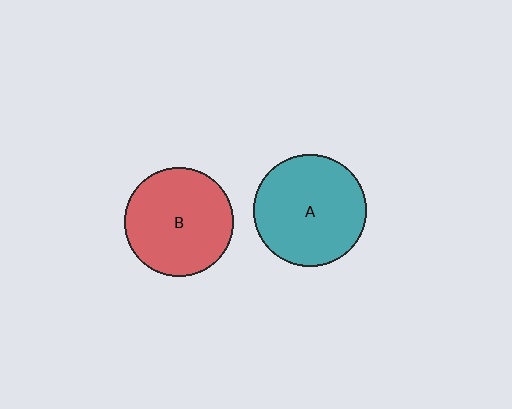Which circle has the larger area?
Circle A (teal).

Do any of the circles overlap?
No, none of the circles overlap.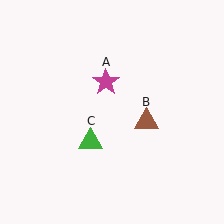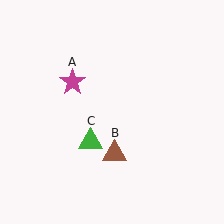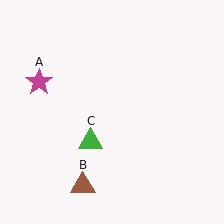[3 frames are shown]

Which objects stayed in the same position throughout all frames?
Green triangle (object C) remained stationary.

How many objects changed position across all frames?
2 objects changed position: magenta star (object A), brown triangle (object B).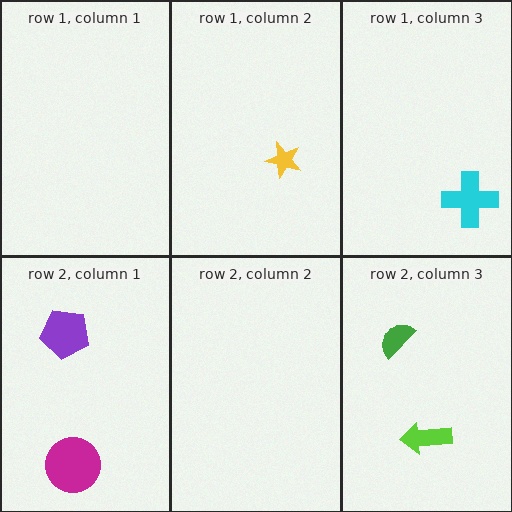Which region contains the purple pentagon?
The row 2, column 1 region.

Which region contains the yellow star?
The row 1, column 2 region.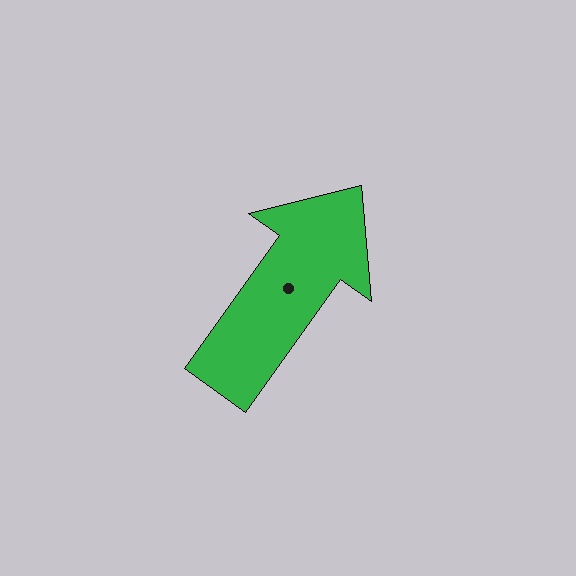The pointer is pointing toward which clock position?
Roughly 1 o'clock.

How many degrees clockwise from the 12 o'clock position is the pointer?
Approximately 36 degrees.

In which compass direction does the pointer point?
Northeast.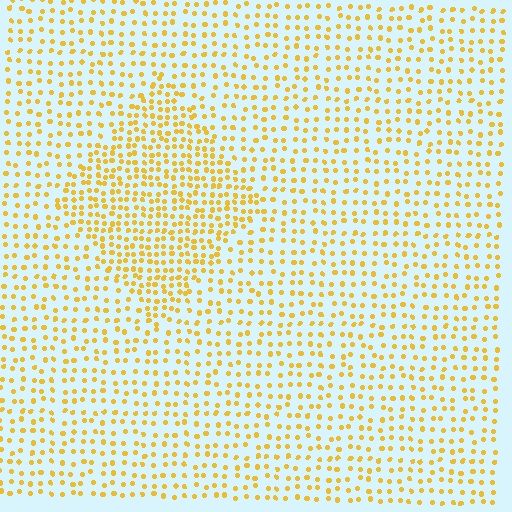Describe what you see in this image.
The image contains small yellow elements arranged at two different densities. A diamond-shaped region is visible where the elements are more densely packed than the surrounding area.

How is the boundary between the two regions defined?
The boundary is defined by a change in element density (approximately 1.8x ratio). All elements are the same color, size, and shape.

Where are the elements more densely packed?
The elements are more densely packed inside the diamond boundary.